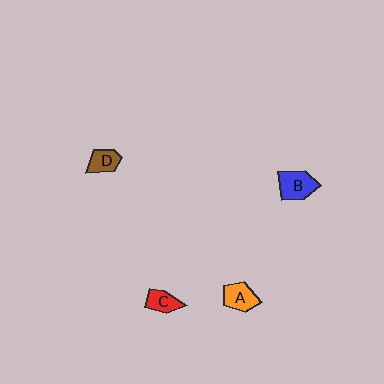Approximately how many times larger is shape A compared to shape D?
Approximately 1.2 times.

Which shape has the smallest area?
Shape C (red).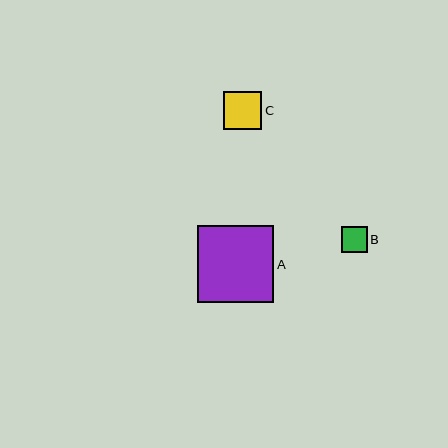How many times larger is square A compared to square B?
Square A is approximately 3.0 times the size of square B.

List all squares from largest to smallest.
From largest to smallest: A, C, B.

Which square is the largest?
Square A is the largest with a size of approximately 76 pixels.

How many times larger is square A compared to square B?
Square A is approximately 3.0 times the size of square B.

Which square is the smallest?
Square B is the smallest with a size of approximately 26 pixels.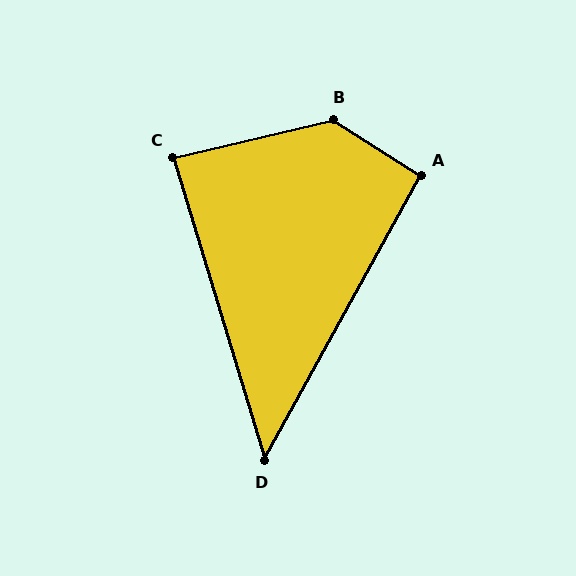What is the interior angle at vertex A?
Approximately 94 degrees (approximately right).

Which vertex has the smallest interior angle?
D, at approximately 46 degrees.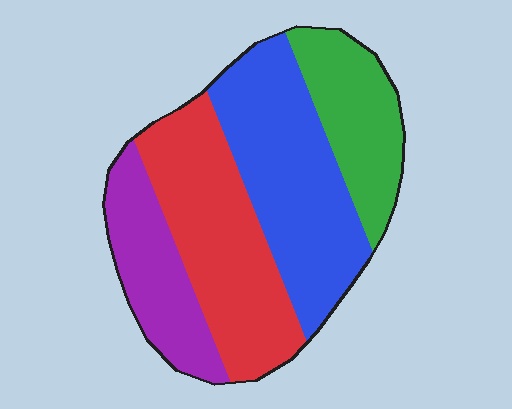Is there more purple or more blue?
Blue.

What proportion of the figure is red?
Red takes up about one third (1/3) of the figure.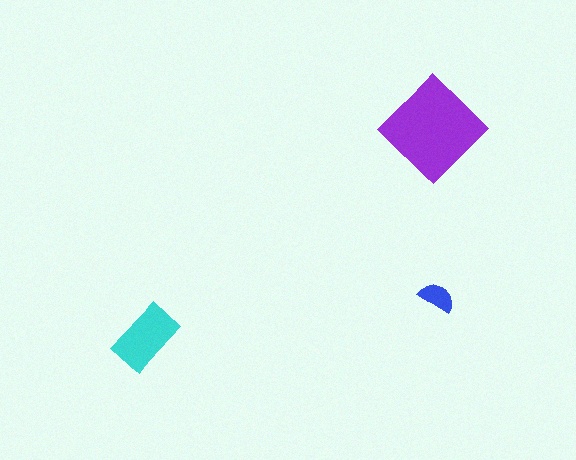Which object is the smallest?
The blue semicircle.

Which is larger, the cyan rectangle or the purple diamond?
The purple diamond.